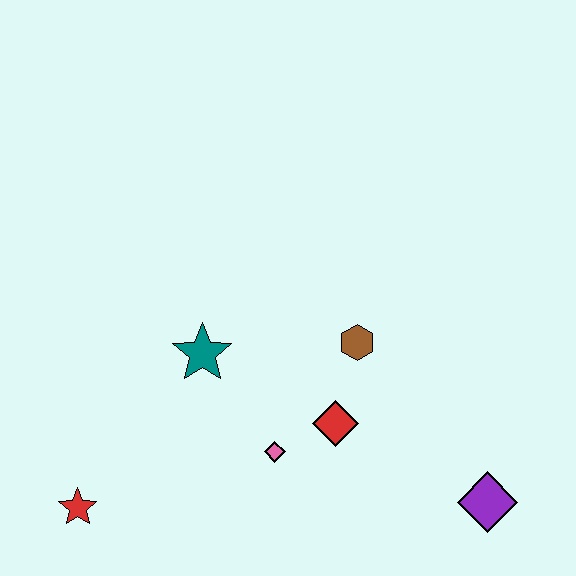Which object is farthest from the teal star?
The purple diamond is farthest from the teal star.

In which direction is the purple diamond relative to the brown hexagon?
The purple diamond is below the brown hexagon.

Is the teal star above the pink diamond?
Yes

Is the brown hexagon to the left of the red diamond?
No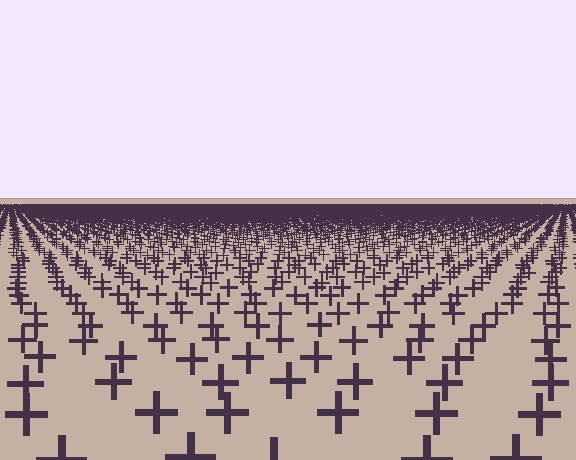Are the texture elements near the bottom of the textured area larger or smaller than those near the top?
Larger. Near the bottom, elements are closer to the viewer and appear at a bigger on-screen size.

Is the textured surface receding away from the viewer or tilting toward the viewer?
The surface is receding away from the viewer. Texture elements get smaller and denser toward the top.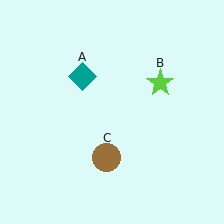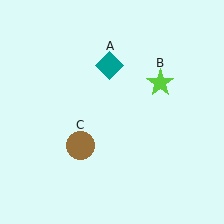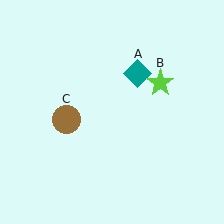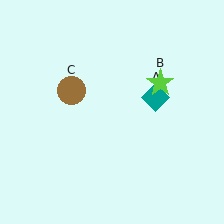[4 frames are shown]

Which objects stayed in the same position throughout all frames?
Lime star (object B) remained stationary.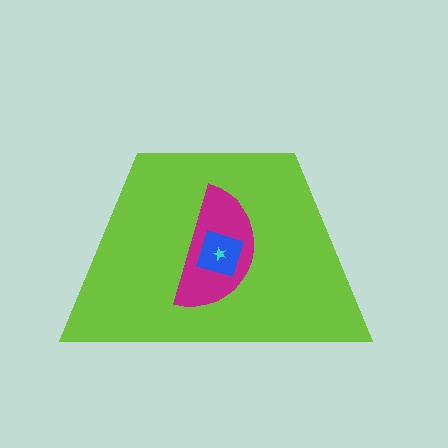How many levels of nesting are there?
4.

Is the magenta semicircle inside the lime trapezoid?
Yes.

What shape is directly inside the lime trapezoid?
The magenta semicircle.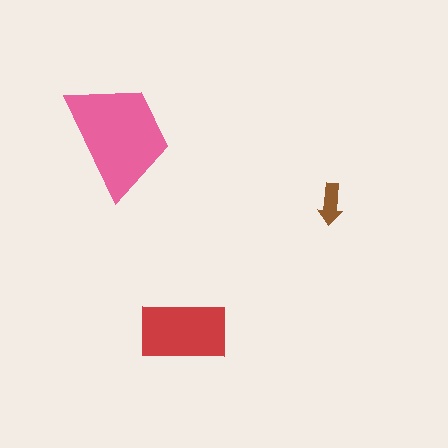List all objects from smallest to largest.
The brown arrow, the red rectangle, the pink trapezoid.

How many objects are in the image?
There are 3 objects in the image.